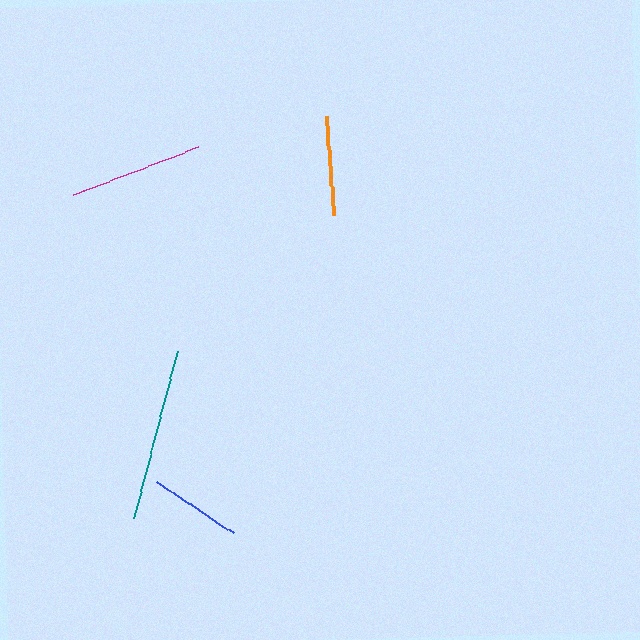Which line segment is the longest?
The teal line is the longest at approximately 173 pixels.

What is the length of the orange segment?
The orange segment is approximately 99 pixels long.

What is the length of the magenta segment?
The magenta segment is approximately 135 pixels long.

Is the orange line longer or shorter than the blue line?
The orange line is longer than the blue line.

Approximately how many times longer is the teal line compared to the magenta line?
The teal line is approximately 1.3 times the length of the magenta line.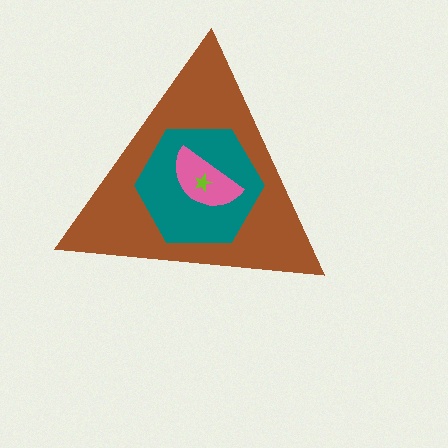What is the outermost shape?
The brown triangle.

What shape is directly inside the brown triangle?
The teal hexagon.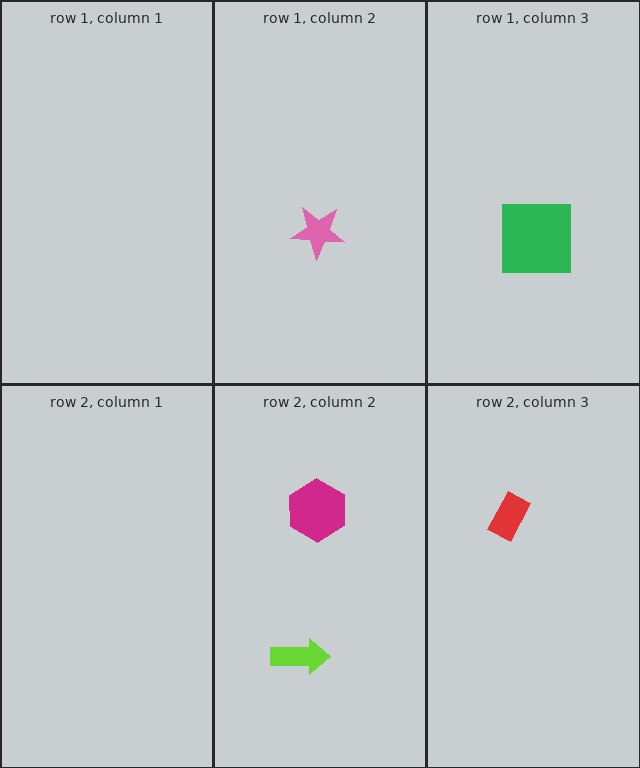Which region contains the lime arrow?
The row 2, column 2 region.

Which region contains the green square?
The row 1, column 3 region.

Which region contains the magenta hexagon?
The row 2, column 2 region.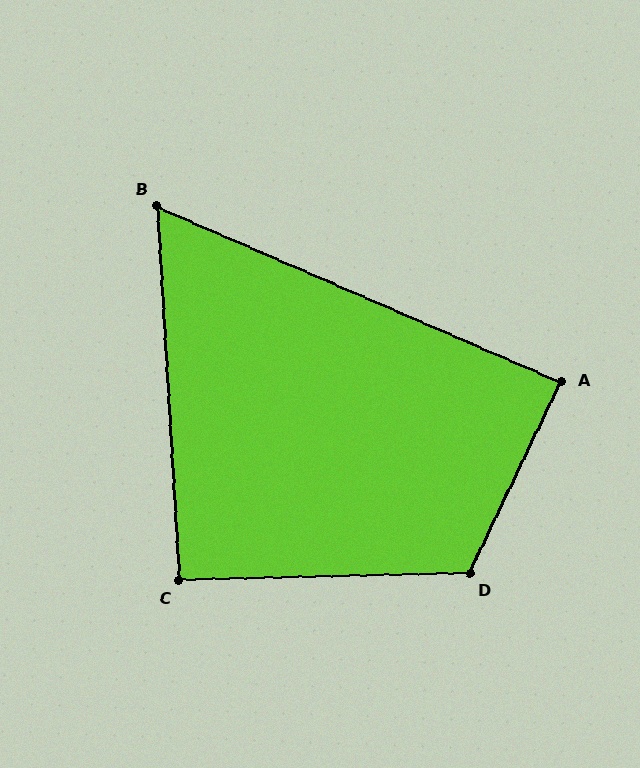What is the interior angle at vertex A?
Approximately 88 degrees (approximately right).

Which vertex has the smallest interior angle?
B, at approximately 63 degrees.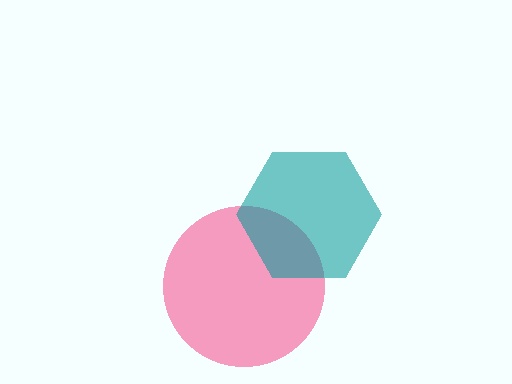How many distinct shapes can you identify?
There are 2 distinct shapes: a pink circle, a teal hexagon.